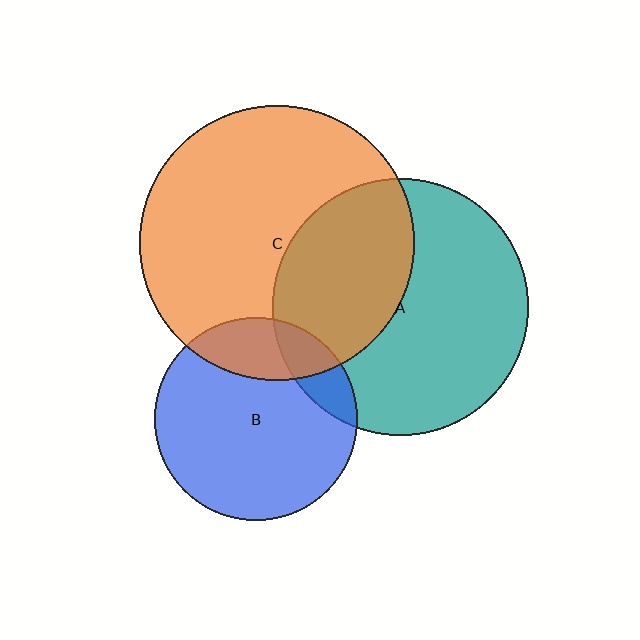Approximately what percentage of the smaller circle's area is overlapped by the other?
Approximately 15%.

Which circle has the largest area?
Circle C (orange).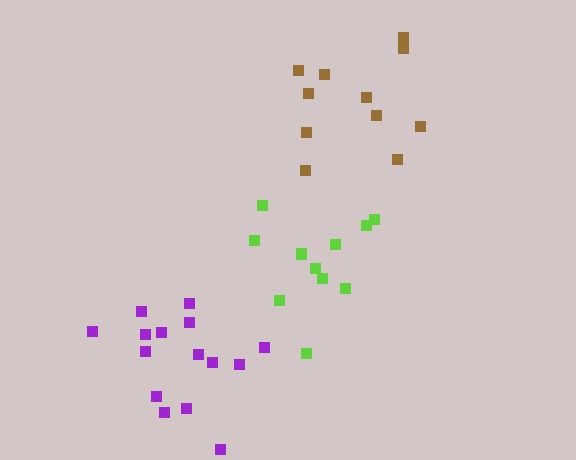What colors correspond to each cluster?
The clusters are colored: lime, purple, brown.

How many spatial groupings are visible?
There are 3 spatial groupings.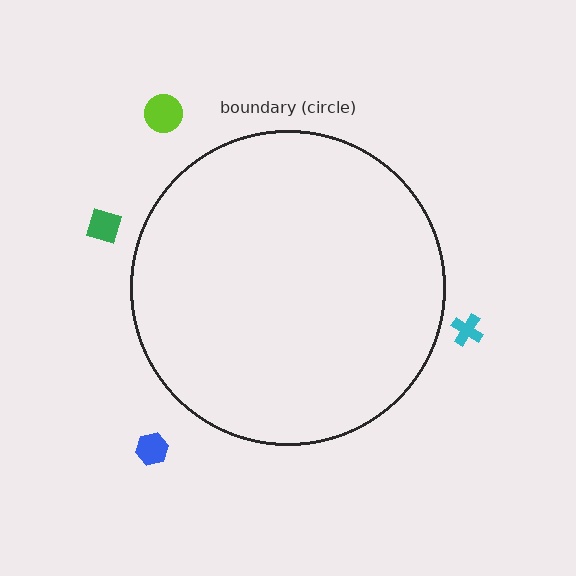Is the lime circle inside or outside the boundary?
Outside.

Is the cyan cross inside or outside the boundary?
Outside.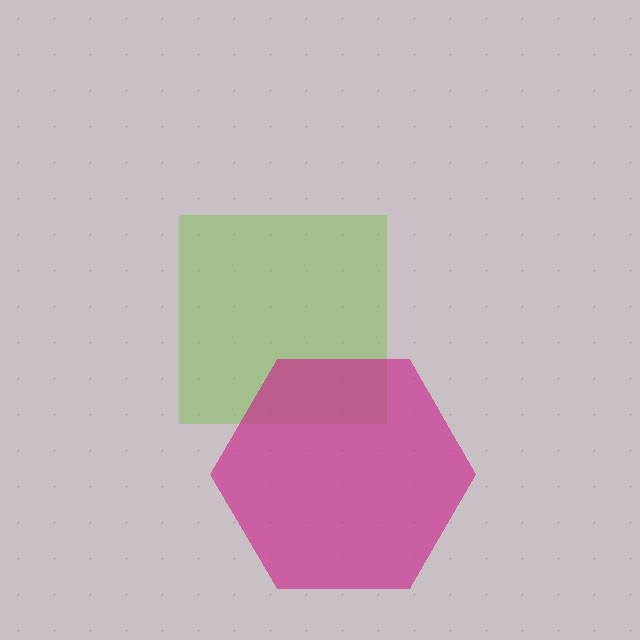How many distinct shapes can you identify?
There are 2 distinct shapes: a lime square, a magenta hexagon.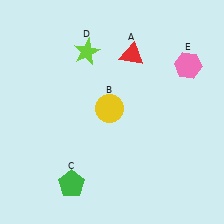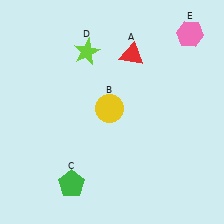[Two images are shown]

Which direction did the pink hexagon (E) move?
The pink hexagon (E) moved up.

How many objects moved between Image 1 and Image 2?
1 object moved between the two images.